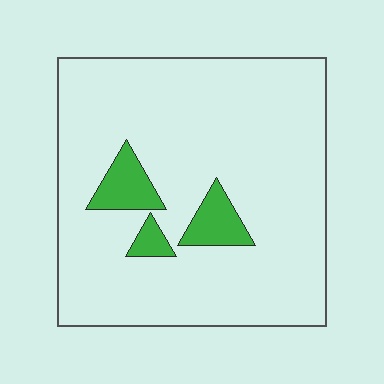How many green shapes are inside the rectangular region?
3.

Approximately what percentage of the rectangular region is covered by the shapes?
Approximately 10%.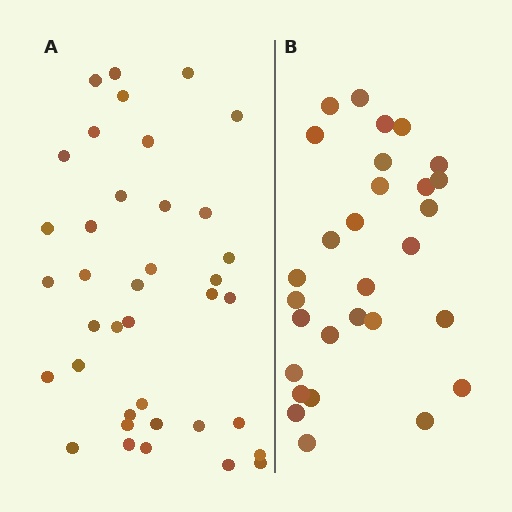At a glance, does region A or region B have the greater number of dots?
Region A (the left region) has more dots.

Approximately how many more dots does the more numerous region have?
Region A has roughly 8 or so more dots than region B.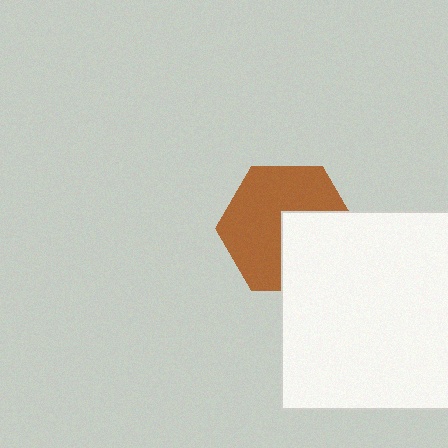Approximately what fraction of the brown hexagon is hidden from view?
Roughly 37% of the brown hexagon is hidden behind the white square.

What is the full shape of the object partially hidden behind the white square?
The partially hidden object is a brown hexagon.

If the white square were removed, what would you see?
You would see the complete brown hexagon.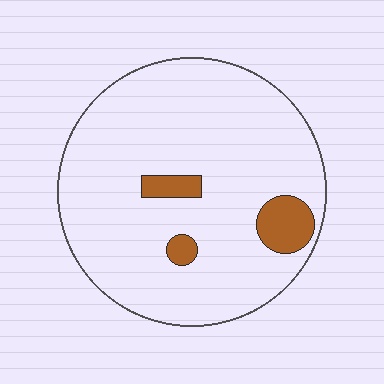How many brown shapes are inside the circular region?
3.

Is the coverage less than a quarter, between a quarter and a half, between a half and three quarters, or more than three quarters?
Less than a quarter.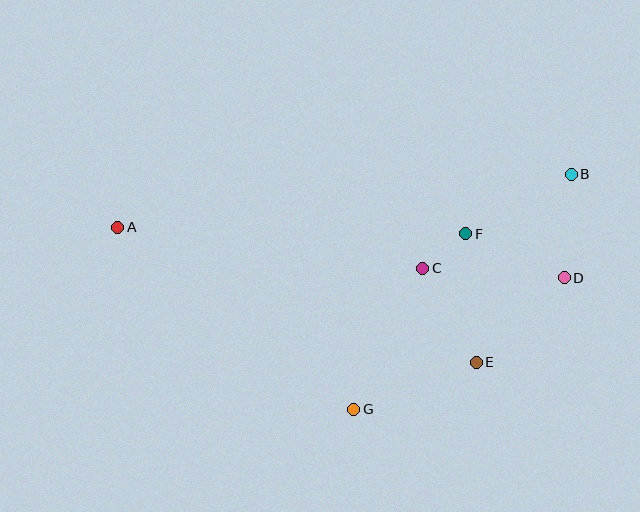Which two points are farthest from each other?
Points A and B are farthest from each other.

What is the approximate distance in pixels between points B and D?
The distance between B and D is approximately 104 pixels.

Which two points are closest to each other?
Points C and F are closest to each other.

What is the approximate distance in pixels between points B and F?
The distance between B and F is approximately 121 pixels.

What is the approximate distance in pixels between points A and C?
The distance between A and C is approximately 307 pixels.